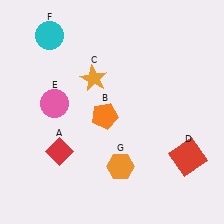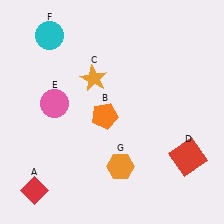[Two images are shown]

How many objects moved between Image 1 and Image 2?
1 object moved between the two images.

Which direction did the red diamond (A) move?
The red diamond (A) moved down.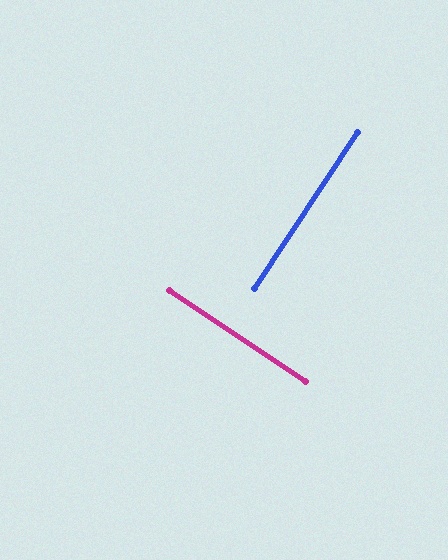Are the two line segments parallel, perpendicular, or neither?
Perpendicular — they meet at approximately 90°.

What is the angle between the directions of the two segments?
Approximately 90 degrees.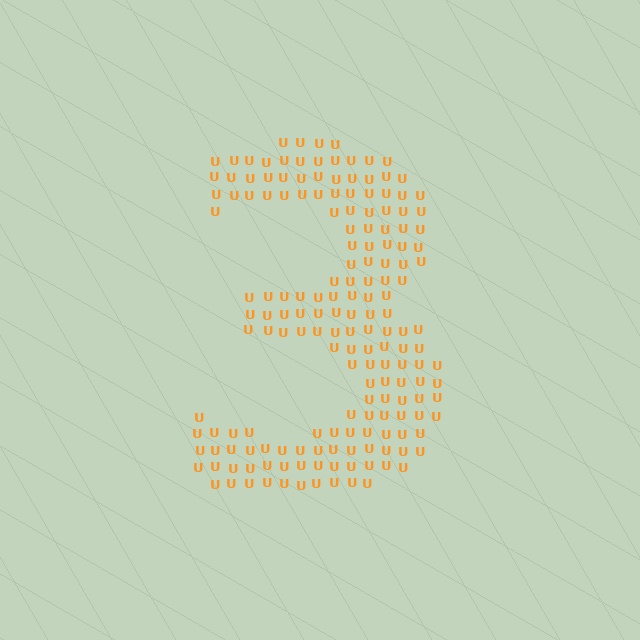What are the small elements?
The small elements are letter U's.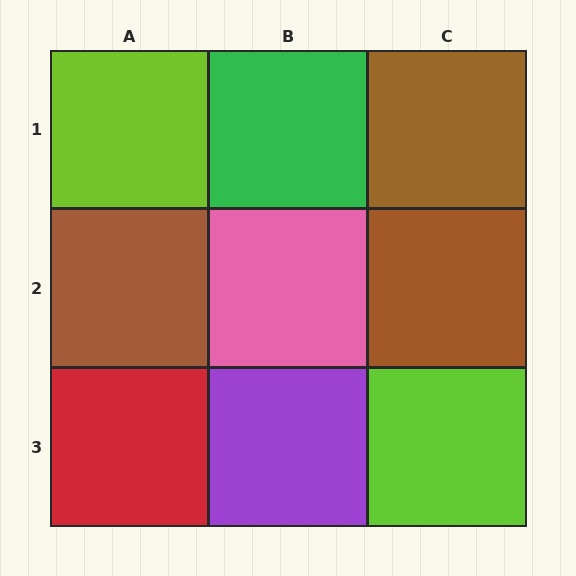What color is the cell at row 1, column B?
Green.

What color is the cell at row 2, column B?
Pink.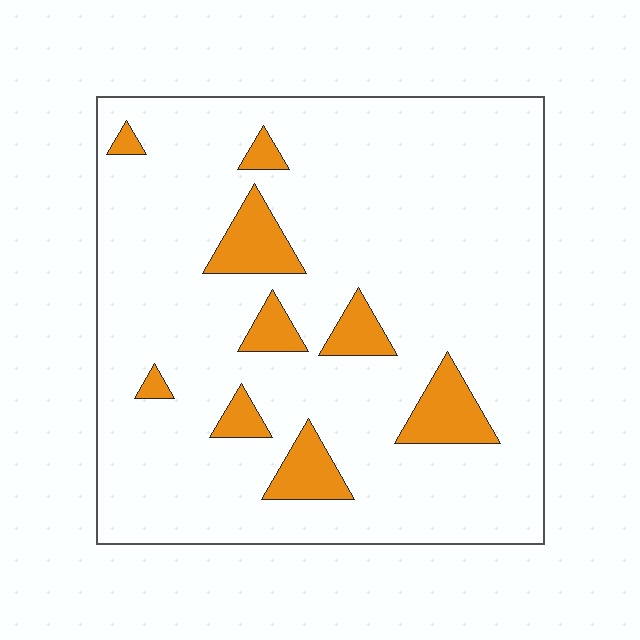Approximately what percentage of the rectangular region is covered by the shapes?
Approximately 10%.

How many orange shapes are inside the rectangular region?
9.